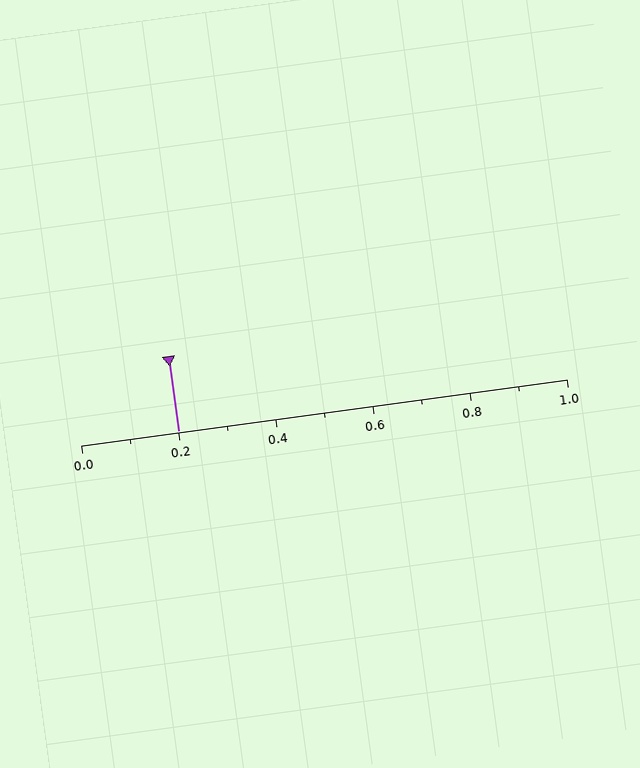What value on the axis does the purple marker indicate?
The marker indicates approximately 0.2.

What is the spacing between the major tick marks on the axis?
The major ticks are spaced 0.2 apart.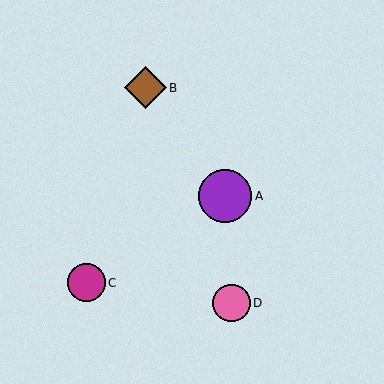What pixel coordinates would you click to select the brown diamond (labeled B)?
Click at (145, 88) to select the brown diamond B.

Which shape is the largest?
The purple circle (labeled A) is the largest.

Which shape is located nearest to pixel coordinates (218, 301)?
The pink circle (labeled D) at (231, 303) is nearest to that location.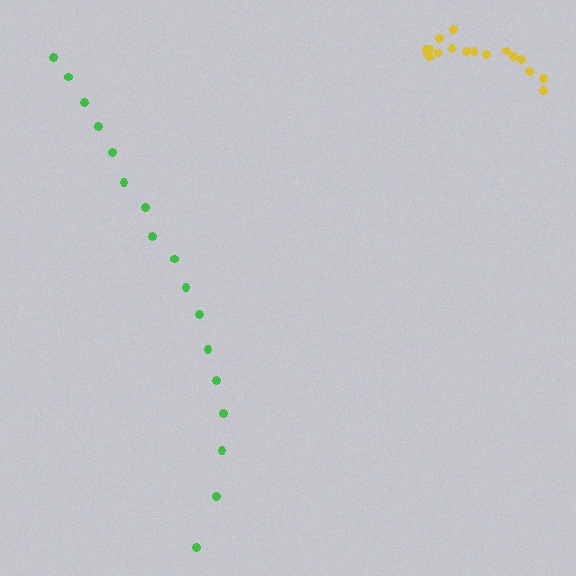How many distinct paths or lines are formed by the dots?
There are 2 distinct paths.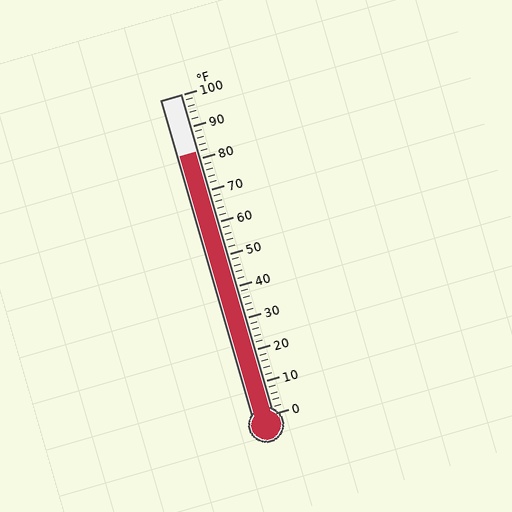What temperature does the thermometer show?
The thermometer shows approximately 82°F.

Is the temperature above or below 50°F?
The temperature is above 50°F.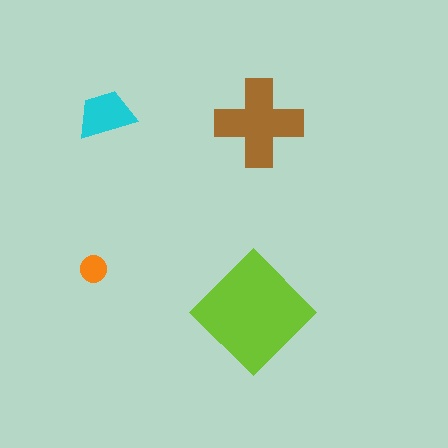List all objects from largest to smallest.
The lime diamond, the brown cross, the cyan trapezoid, the orange circle.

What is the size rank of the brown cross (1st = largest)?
2nd.